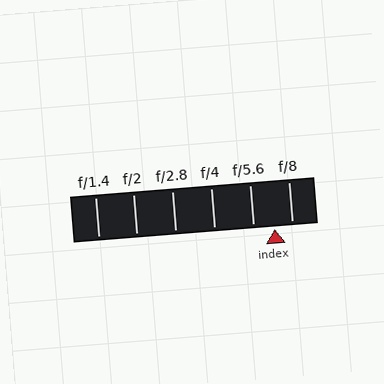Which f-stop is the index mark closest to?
The index mark is closest to f/8.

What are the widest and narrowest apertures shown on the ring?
The widest aperture shown is f/1.4 and the narrowest is f/8.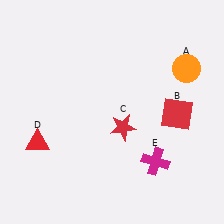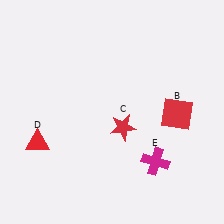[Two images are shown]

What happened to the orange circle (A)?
The orange circle (A) was removed in Image 2. It was in the top-right area of Image 1.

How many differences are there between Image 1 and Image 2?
There is 1 difference between the two images.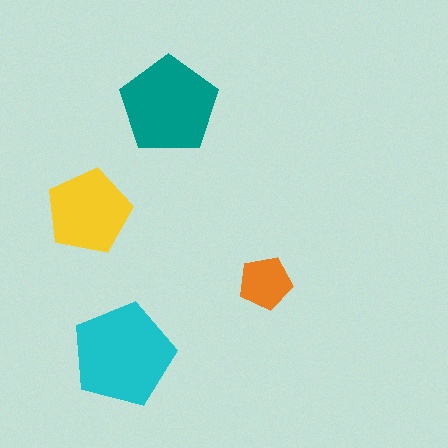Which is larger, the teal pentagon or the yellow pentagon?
The teal one.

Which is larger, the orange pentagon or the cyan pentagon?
The cyan one.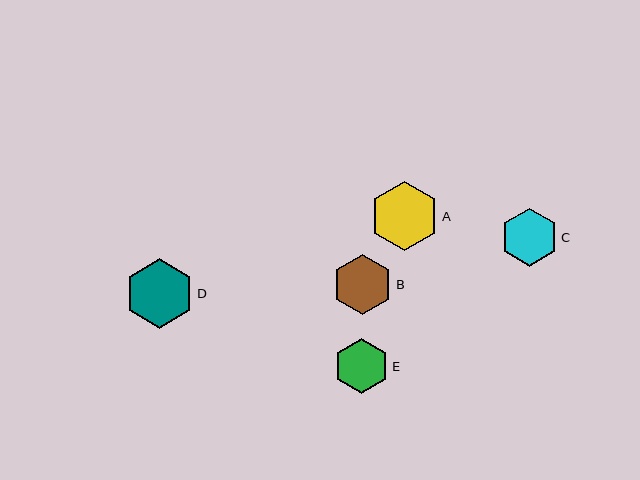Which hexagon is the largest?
Hexagon A is the largest with a size of approximately 69 pixels.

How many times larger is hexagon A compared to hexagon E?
Hexagon A is approximately 1.3 times the size of hexagon E.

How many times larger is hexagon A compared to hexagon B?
Hexagon A is approximately 1.2 times the size of hexagon B.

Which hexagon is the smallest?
Hexagon E is the smallest with a size of approximately 55 pixels.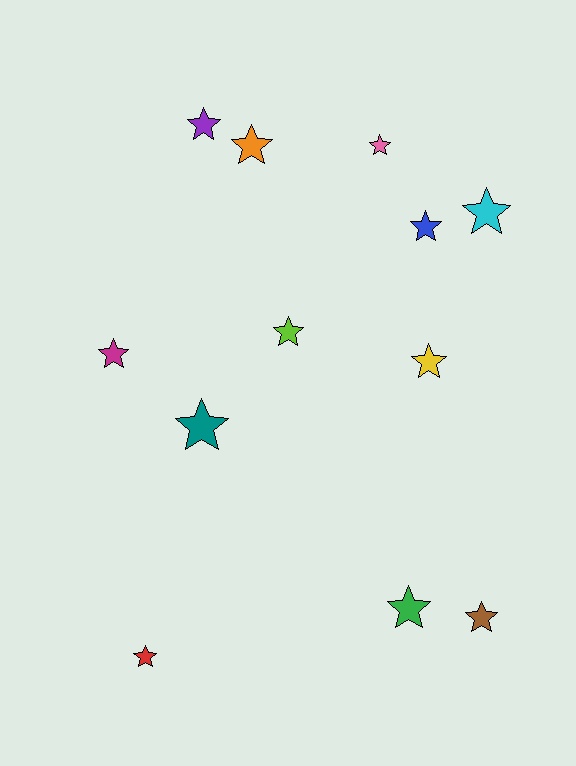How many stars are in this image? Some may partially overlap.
There are 12 stars.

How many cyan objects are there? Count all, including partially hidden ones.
There is 1 cyan object.